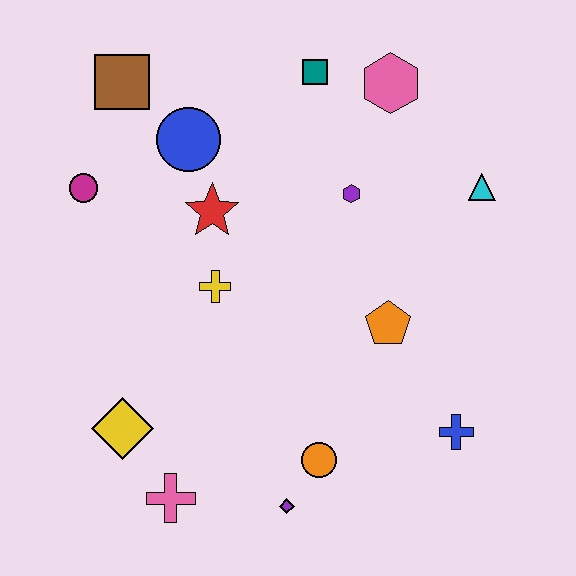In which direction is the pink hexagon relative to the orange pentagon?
The pink hexagon is above the orange pentagon.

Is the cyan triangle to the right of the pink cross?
Yes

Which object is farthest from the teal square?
The pink cross is farthest from the teal square.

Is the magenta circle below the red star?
No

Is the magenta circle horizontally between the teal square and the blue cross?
No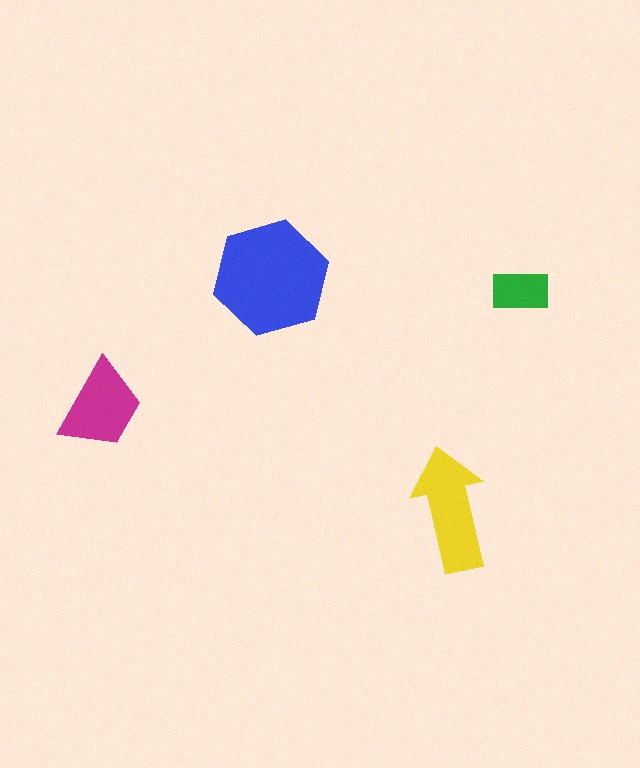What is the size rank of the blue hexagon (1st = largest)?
1st.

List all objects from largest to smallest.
The blue hexagon, the yellow arrow, the magenta trapezoid, the green rectangle.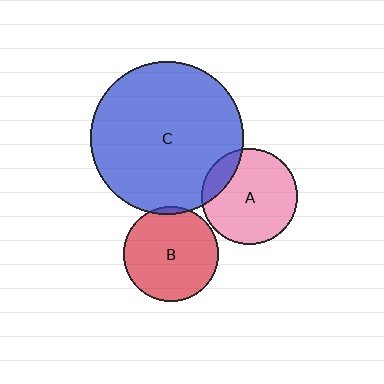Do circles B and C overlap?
Yes.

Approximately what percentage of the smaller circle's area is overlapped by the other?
Approximately 5%.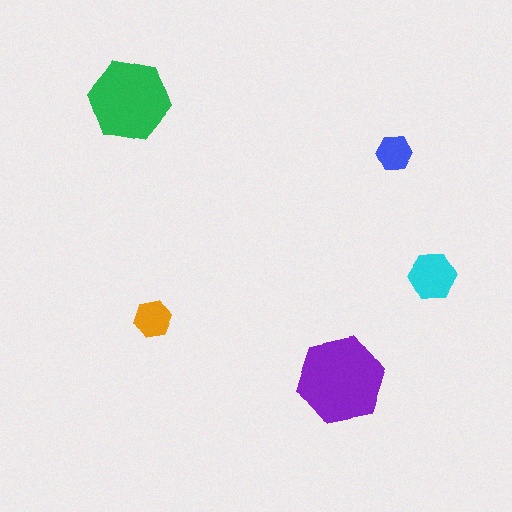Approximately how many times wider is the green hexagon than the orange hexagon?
About 2 times wider.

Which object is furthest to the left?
The green hexagon is leftmost.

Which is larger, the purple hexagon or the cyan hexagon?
The purple one.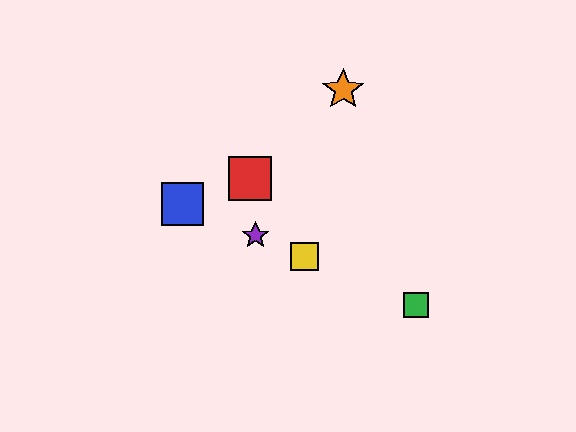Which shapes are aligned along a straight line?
The blue square, the green square, the yellow square, the purple star are aligned along a straight line.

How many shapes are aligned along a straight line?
4 shapes (the blue square, the green square, the yellow square, the purple star) are aligned along a straight line.